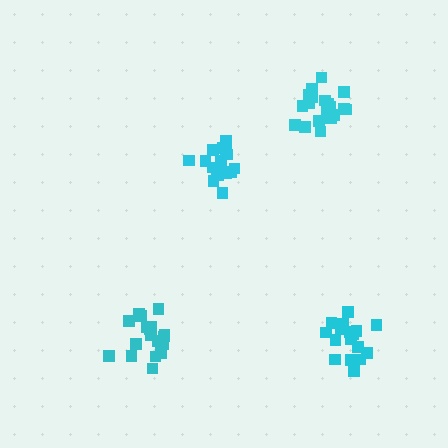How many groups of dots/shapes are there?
There are 4 groups.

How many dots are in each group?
Group 1: 21 dots, Group 2: 18 dots, Group 3: 19 dots, Group 4: 18 dots (76 total).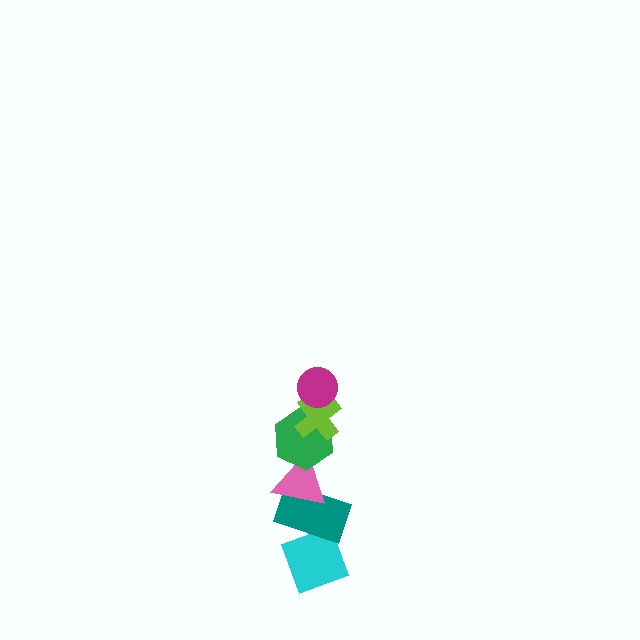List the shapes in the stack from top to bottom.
From top to bottom: the magenta circle, the lime cross, the green hexagon, the pink triangle, the teal rectangle, the cyan diamond.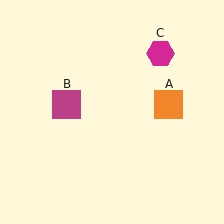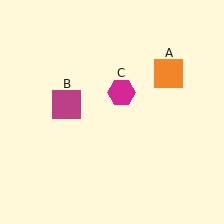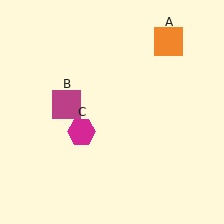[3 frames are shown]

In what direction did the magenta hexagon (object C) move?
The magenta hexagon (object C) moved down and to the left.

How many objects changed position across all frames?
2 objects changed position: orange square (object A), magenta hexagon (object C).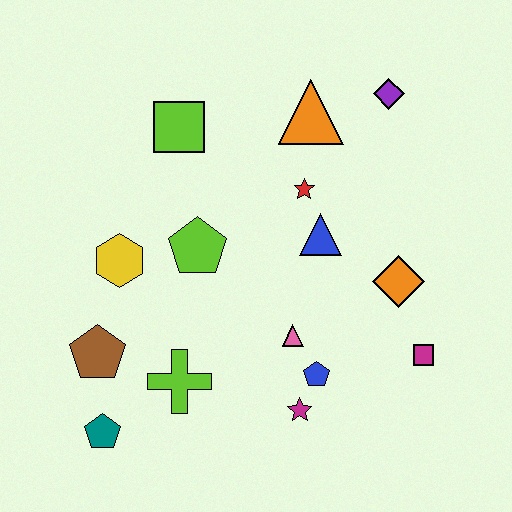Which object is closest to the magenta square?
The orange diamond is closest to the magenta square.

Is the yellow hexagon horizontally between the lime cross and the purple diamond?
No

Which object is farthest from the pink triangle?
The purple diamond is farthest from the pink triangle.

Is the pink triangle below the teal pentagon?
No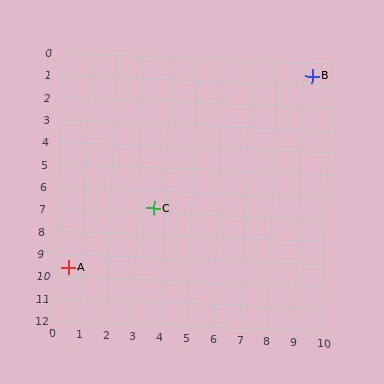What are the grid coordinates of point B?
Point B is at approximately (9.3, 0.6).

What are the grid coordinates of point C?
Point C is at approximately (3.6, 6.8).